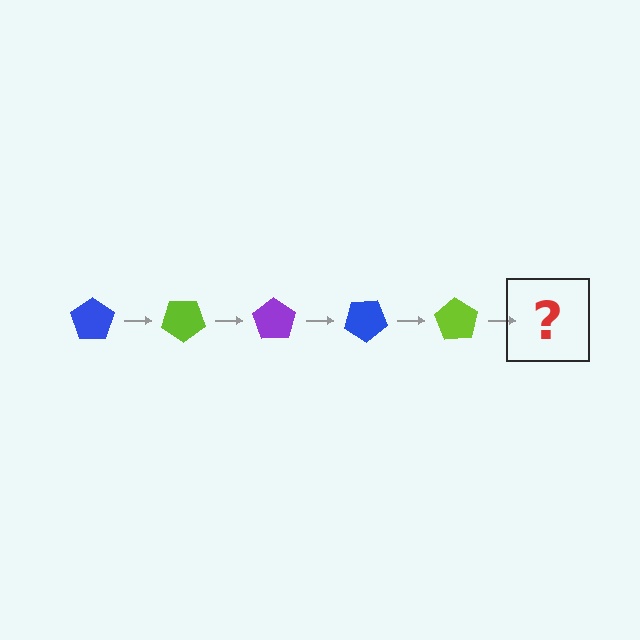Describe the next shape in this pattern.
It should be a purple pentagon, rotated 175 degrees from the start.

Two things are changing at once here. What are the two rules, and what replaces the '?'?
The two rules are that it rotates 35 degrees each step and the color cycles through blue, lime, and purple. The '?' should be a purple pentagon, rotated 175 degrees from the start.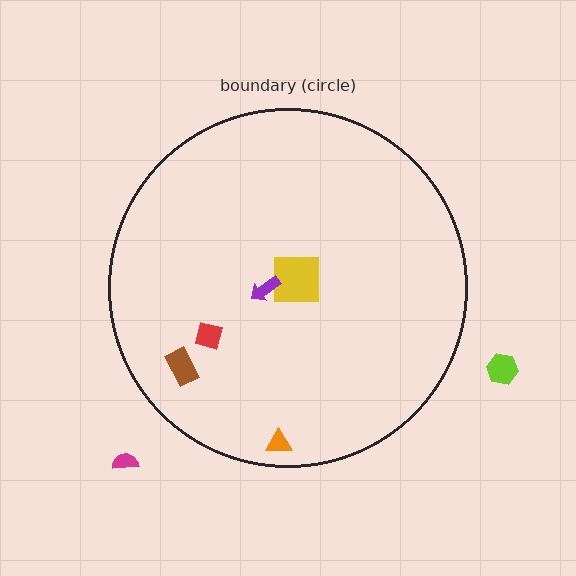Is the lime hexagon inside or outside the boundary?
Outside.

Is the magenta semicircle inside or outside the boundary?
Outside.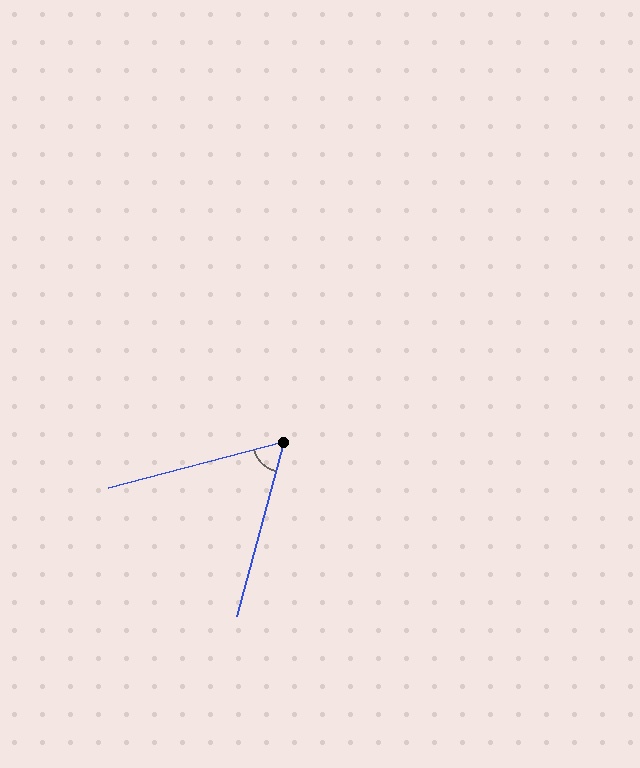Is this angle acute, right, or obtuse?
It is acute.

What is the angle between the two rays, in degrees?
Approximately 60 degrees.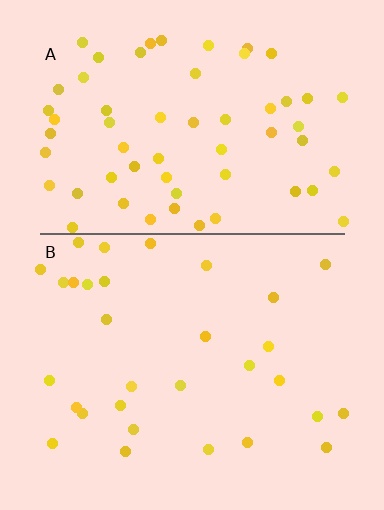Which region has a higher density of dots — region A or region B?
A (the top).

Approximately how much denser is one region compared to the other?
Approximately 2.0× — region A over region B.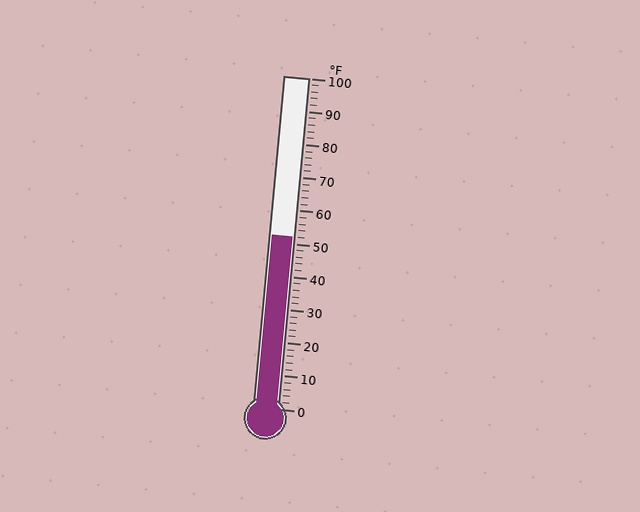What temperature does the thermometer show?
The thermometer shows approximately 52°F.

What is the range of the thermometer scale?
The thermometer scale ranges from 0°F to 100°F.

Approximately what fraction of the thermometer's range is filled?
The thermometer is filled to approximately 50% of its range.